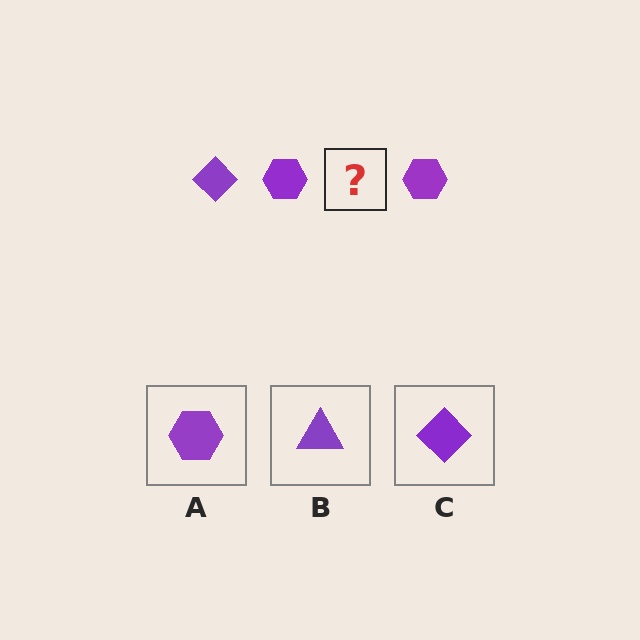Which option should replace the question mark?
Option C.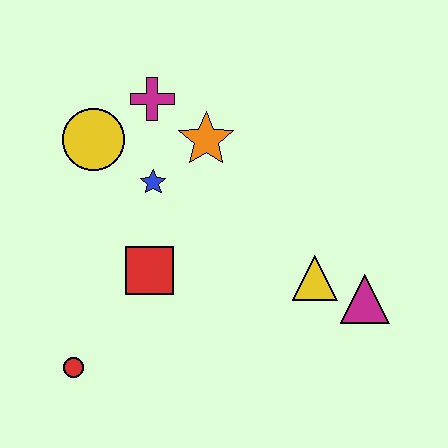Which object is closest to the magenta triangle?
The yellow triangle is closest to the magenta triangle.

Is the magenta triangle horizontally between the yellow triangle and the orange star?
No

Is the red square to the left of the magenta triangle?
Yes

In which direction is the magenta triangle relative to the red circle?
The magenta triangle is to the right of the red circle.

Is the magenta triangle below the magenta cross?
Yes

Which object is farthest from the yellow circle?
The magenta triangle is farthest from the yellow circle.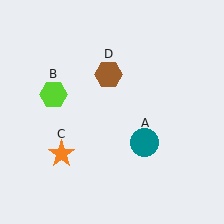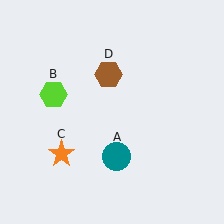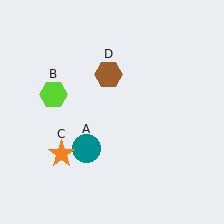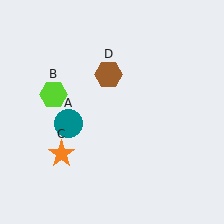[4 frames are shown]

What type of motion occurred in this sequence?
The teal circle (object A) rotated clockwise around the center of the scene.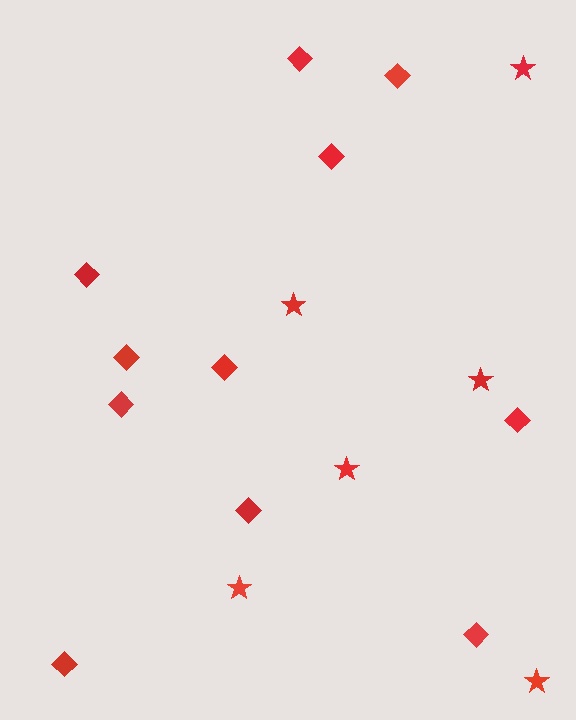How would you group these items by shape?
There are 2 groups: one group of stars (6) and one group of diamonds (11).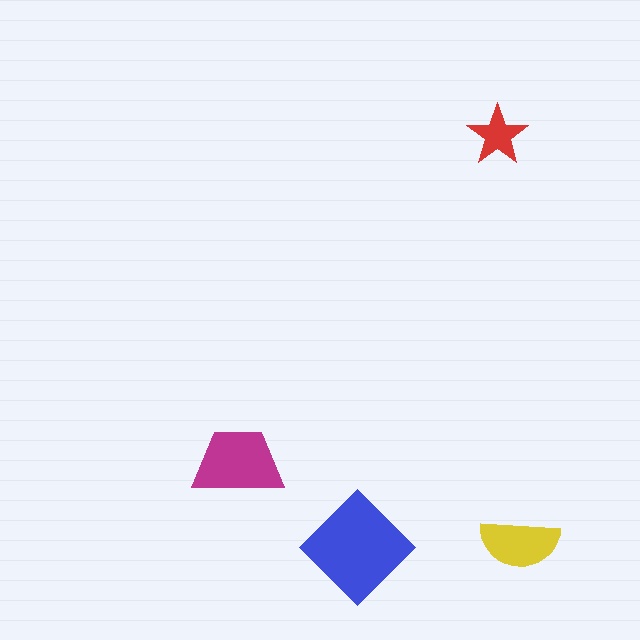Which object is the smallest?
The red star.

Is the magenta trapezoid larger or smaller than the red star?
Larger.